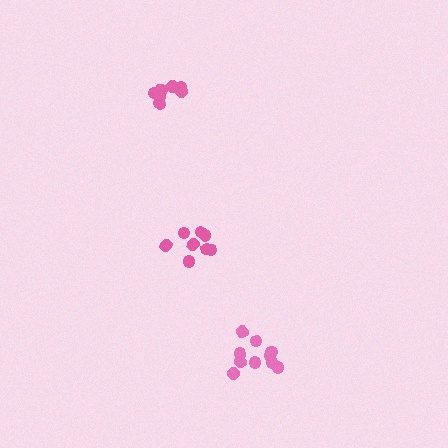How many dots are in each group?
Group 1: 8 dots, Group 2: 10 dots, Group 3: 7 dots (25 total).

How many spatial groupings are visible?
There are 3 spatial groupings.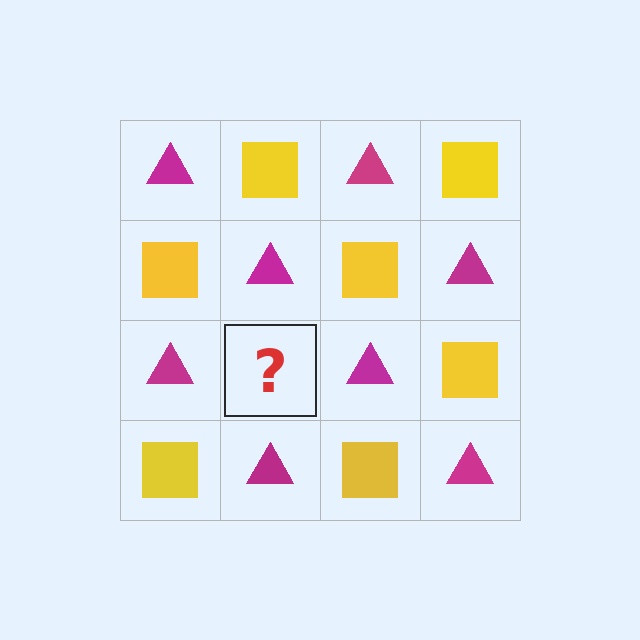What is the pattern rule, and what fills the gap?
The rule is that it alternates magenta triangle and yellow square in a checkerboard pattern. The gap should be filled with a yellow square.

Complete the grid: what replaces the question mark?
The question mark should be replaced with a yellow square.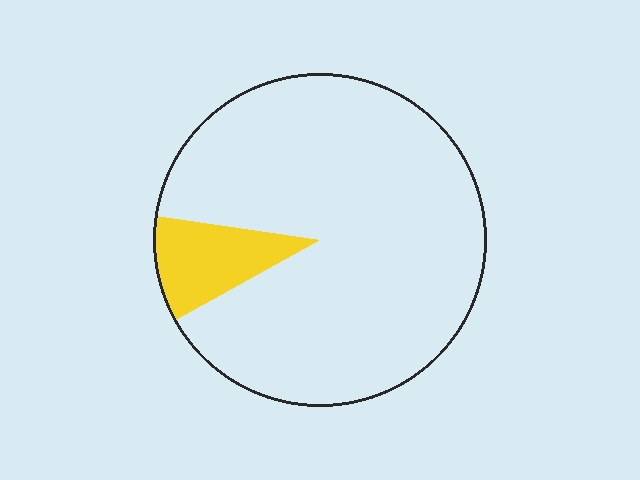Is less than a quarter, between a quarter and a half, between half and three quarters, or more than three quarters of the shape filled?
Less than a quarter.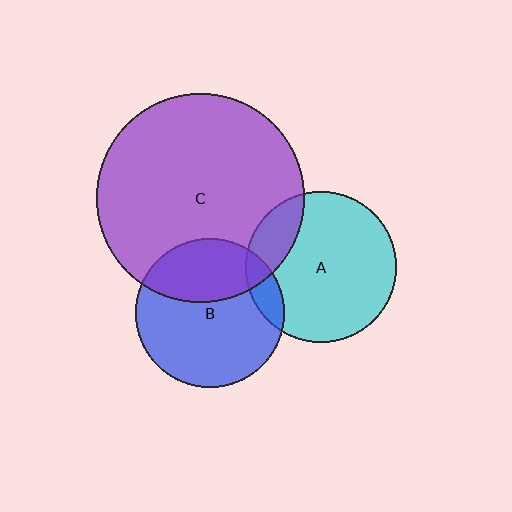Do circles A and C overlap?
Yes.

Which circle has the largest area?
Circle C (purple).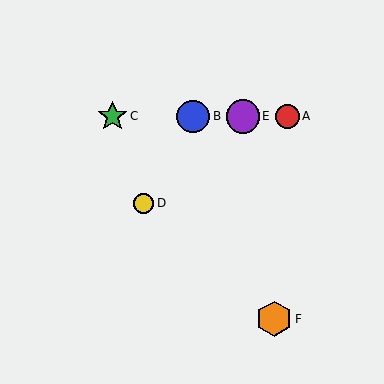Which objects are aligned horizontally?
Objects A, B, C, E are aligned horizontally.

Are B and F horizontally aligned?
No, B is at y≈116 and F is at y≈319.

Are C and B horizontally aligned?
Yes, both are at y≈116.